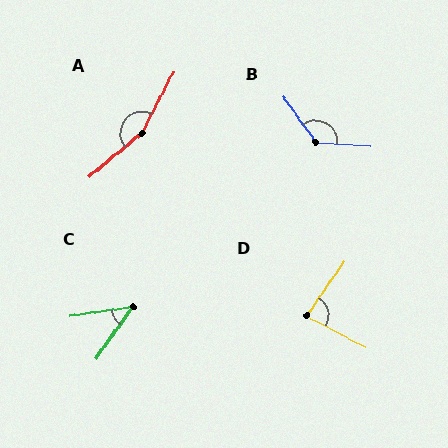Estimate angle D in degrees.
Approximately 83 degrees.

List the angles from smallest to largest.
C (45°), D (83°), B (130°), A (157°).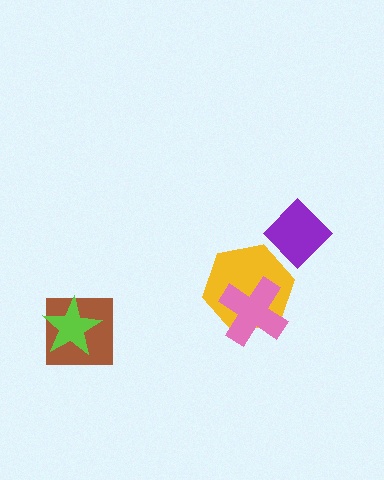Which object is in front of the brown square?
The lime star is in front of the brown square.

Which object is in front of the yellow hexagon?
The pink cross is in front of the yellow hexagon.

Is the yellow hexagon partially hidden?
Yes, it is partially covered by another shape.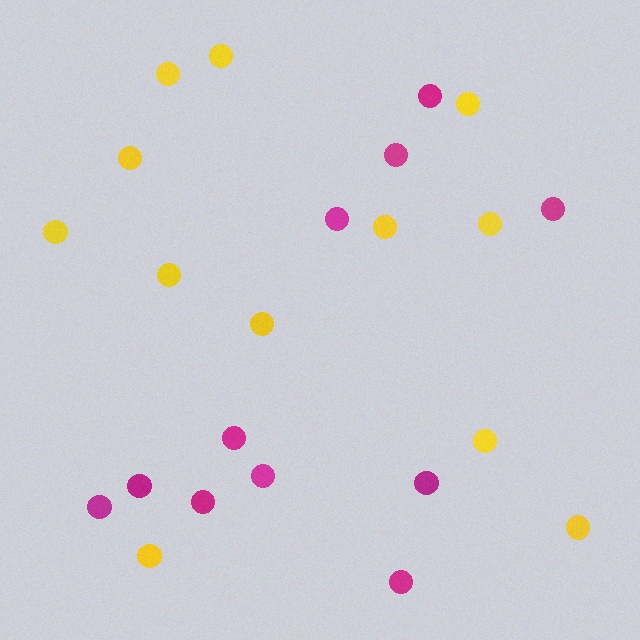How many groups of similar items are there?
There are 2 groups: one group of yellow circles (12) and one group of magenta circles (11).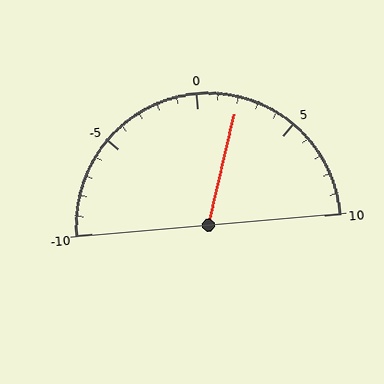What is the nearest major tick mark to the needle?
The nearest major tick mark is 0.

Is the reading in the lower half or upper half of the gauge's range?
The reading is in the upper half of the range (-10 to 10).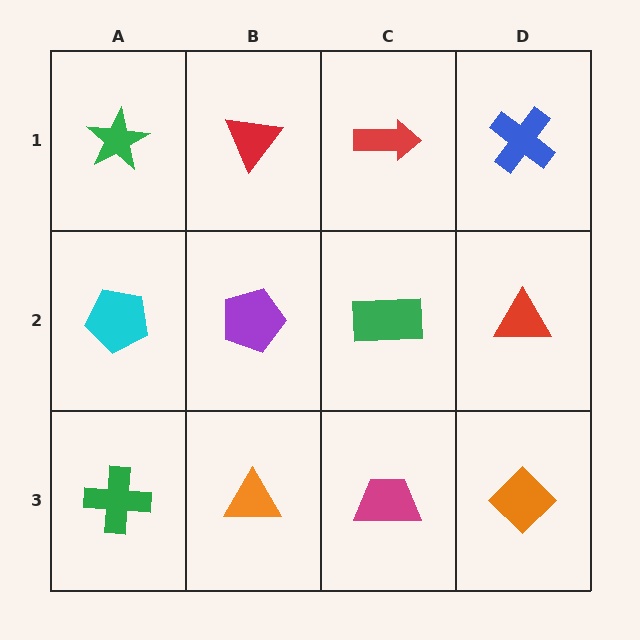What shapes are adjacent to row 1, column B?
A purple pentagon (row 2, column B), a green star (row 1, column A), a red arrow (row 1, column C).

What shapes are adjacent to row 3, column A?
A cyan pentagon (row 2, column A), an orange triangle (row 3, column B).